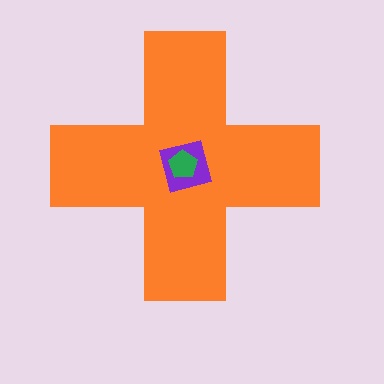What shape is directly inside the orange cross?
The purple square.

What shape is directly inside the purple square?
The green pentagon.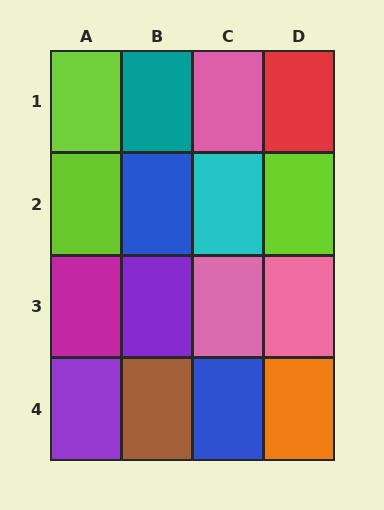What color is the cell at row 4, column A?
Purple.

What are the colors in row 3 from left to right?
Magenta, purple, pink, pink.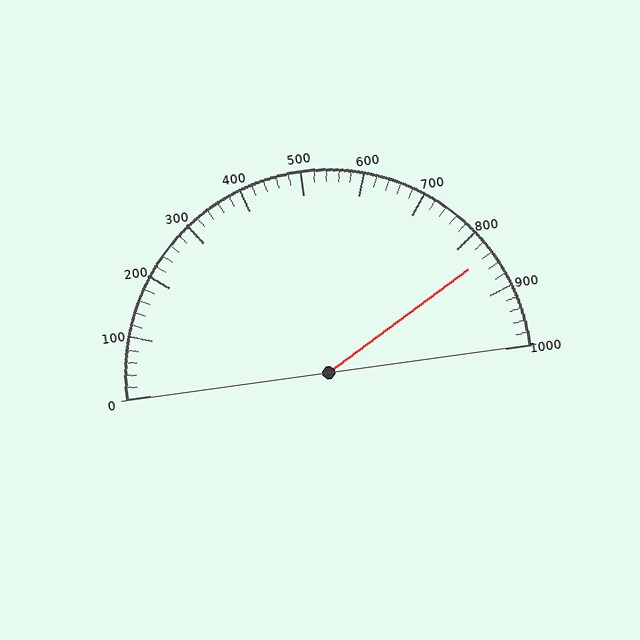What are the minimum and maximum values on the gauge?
The gauge ranges from 0 to 1000.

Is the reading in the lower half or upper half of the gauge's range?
The reading is in the upper half of the range (0 to 1000).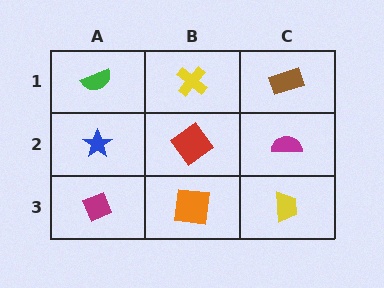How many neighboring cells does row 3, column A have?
2.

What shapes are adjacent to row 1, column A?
A blue star (row 2, column A), a yellow cross (row 1, column B).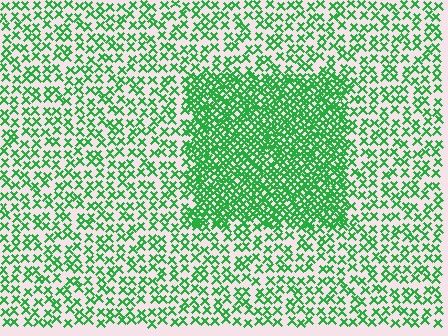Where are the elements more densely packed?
The elements are more densely packed inside the rectangle boundary.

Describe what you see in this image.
The image contains small green elements arranged at two different densities. A rectangle-shaped region is visible where the elements are more densely packed than the surrounding area.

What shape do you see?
I see a rectangle.